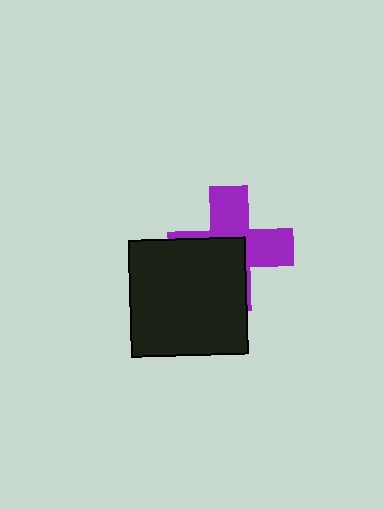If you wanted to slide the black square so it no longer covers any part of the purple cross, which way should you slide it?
Slide it toward the lower-left — that is the most direct way to separate the two shapes.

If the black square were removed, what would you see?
You would see the complete purple cross.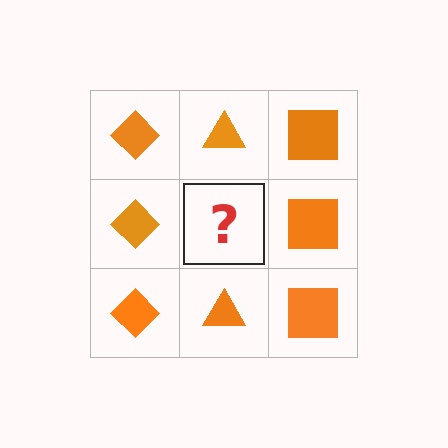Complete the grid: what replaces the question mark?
The question mark should be replaced with an orange triangle.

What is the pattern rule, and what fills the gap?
The rule is that each column has a consistent shape. The gap should be filled with an orange triangle.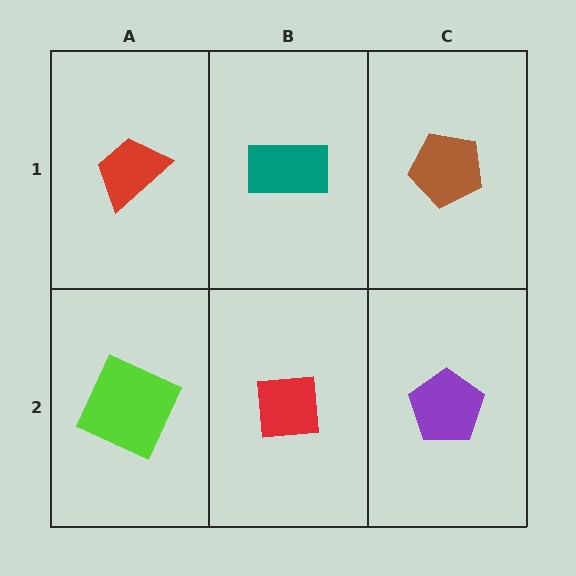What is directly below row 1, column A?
A lime square.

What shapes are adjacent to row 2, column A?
A red trapezoid (row 1, column A), a red square (row 2, column B).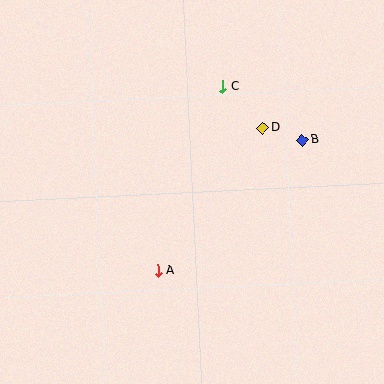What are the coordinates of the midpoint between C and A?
The midpoint between C and A is at (191, 178).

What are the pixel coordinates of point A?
Point A is at (158, 270).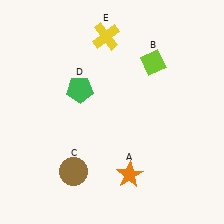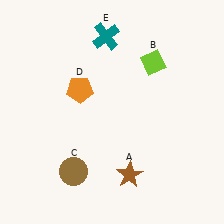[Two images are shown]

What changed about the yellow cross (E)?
In Image 1, E is yellow. In Image 2, it changed to teal.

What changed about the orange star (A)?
In Image 1, A is orange. In Image 2, it changed to brown.